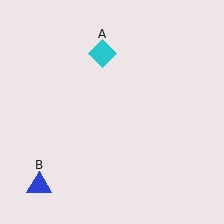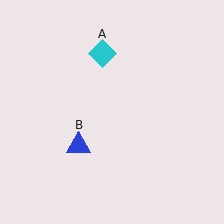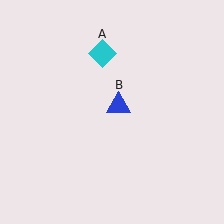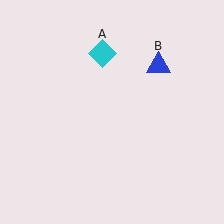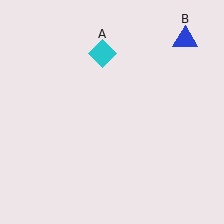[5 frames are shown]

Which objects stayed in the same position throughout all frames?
Cyan diamond (object A) remained stationary.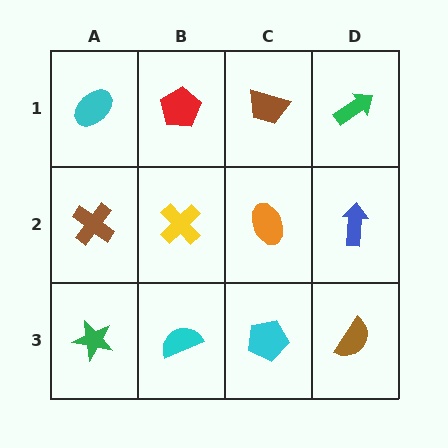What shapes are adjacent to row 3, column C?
An orange ellipse (row 2, column C), a cyan semicircle (row 3, column B), a brown semicircle (row 3, column D).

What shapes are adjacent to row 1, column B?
A yellow cross (row 2, column B), a cyan ellipse (row 1, column A), a brown trapezoid (row 1, column C).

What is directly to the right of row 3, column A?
A cyan semicircle.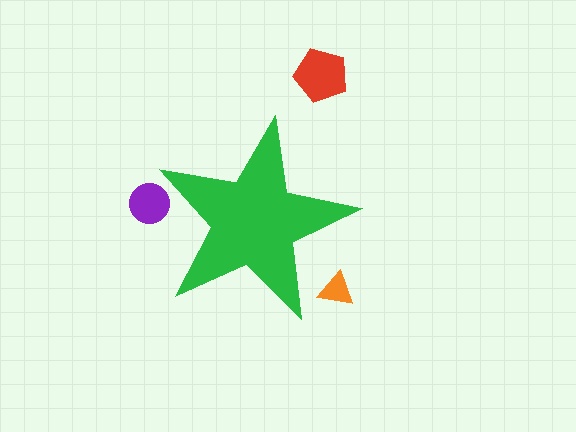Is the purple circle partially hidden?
Yes, the purple circle is partially hidden behind the green star.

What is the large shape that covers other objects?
A green star.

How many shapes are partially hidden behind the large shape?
2 shapes are partially hidden.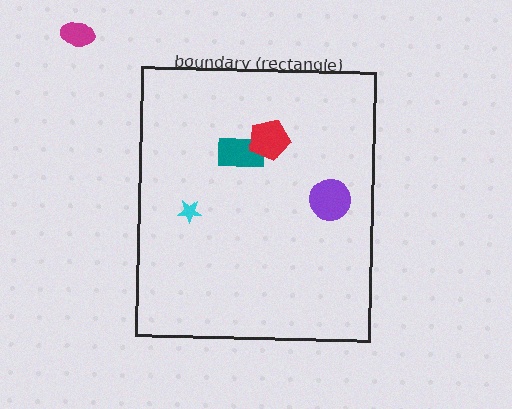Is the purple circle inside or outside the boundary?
Inside.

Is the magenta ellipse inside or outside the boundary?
Outside.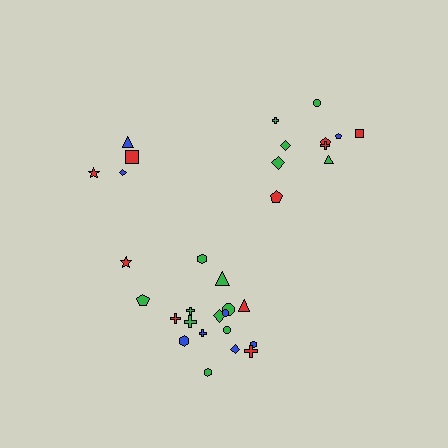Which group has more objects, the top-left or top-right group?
The top-right group.